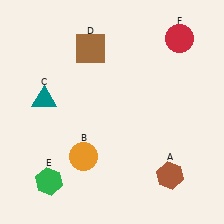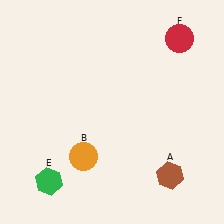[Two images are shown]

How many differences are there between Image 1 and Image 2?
There are 2 differences between the two images.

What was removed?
The brown square (D), the teal triangle (C) were removed in Image 2.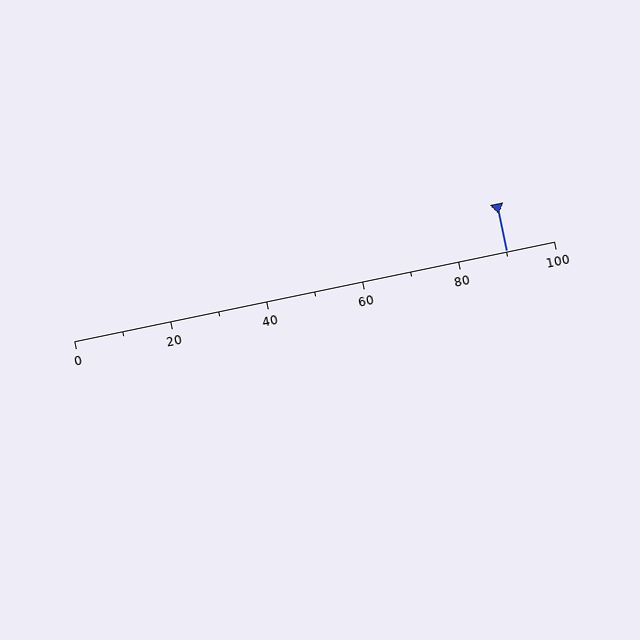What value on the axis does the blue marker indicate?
The marker indicates approximately 90.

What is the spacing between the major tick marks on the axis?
The major ticks are spaced 20 apart.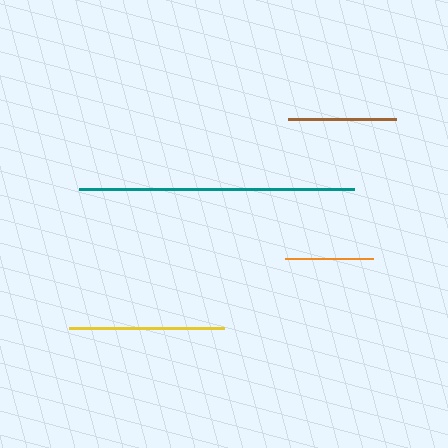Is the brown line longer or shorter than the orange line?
The brown line is longer than the orange line.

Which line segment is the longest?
The teal line is the longest at approximately 275 pixels.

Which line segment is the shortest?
The orange line is the shortest at approximately 88 pixels.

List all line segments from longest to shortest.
From longest to shortest: teal, yellow, brown, orange.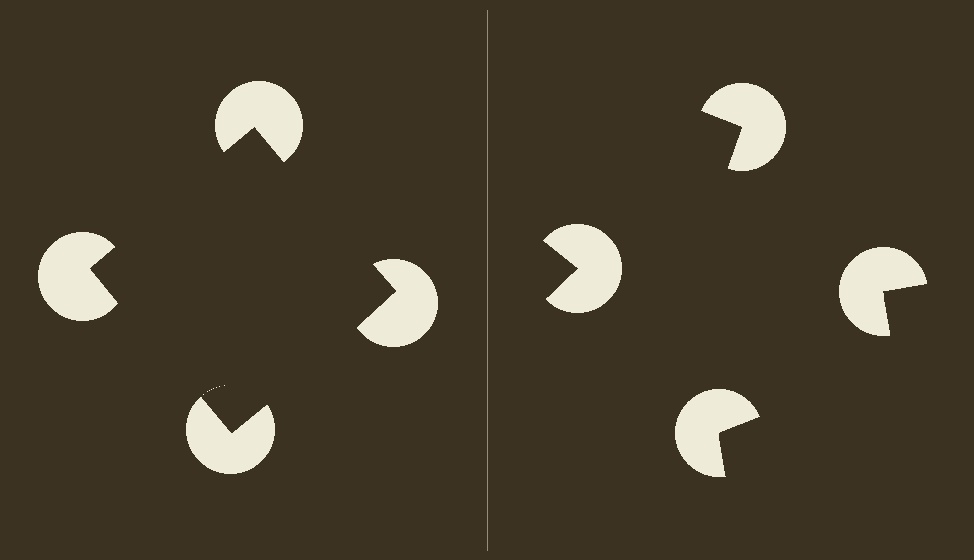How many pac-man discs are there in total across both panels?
8 — 4 on each side.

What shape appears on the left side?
An illusory square.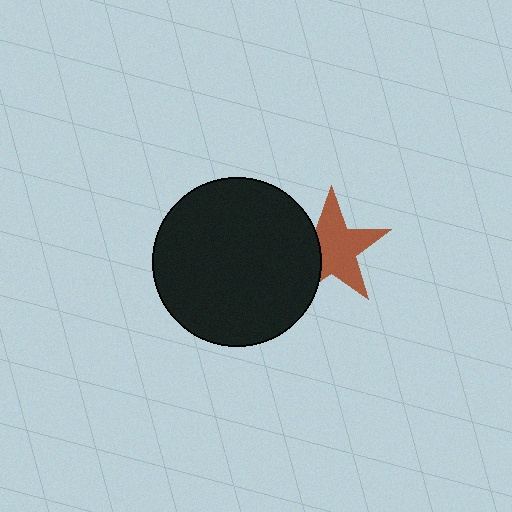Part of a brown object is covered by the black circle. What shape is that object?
It is a star.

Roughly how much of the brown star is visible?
Most of it is visible (roughly 69%).